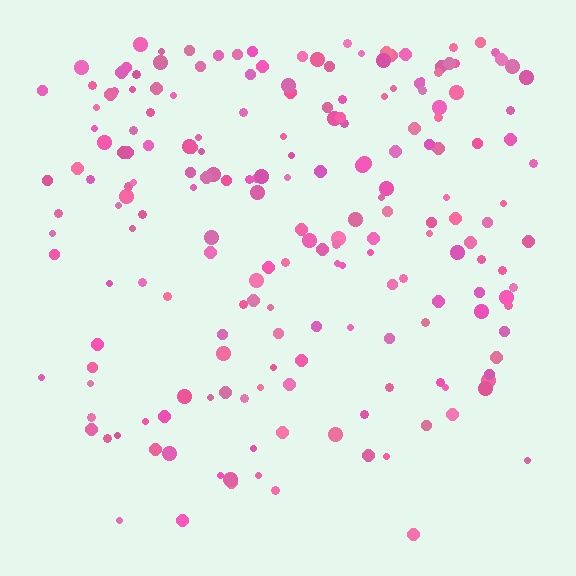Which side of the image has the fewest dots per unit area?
The bottom.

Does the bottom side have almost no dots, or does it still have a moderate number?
Still a moderate number, just noticeably fewer than the top.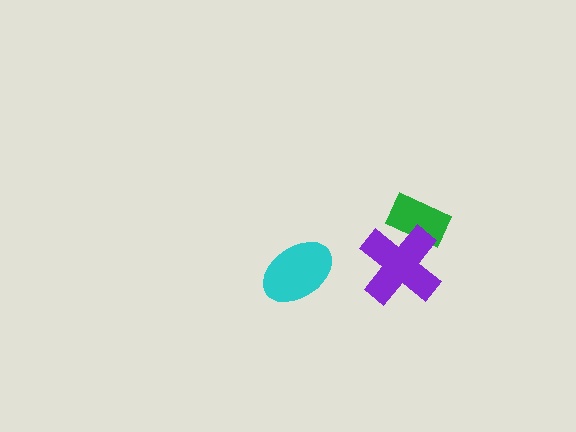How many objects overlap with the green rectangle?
1 object overlaps with the green rectangle.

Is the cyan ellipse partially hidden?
No, no other shape covers it.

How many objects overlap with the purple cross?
1 object overlaps with the purple cross.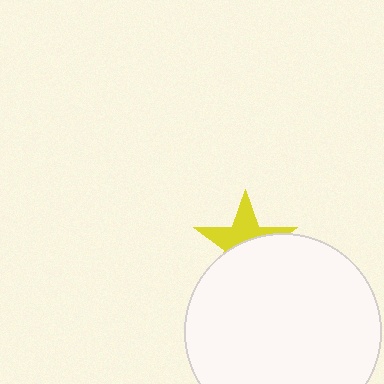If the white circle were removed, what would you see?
You would see the complete yellow star.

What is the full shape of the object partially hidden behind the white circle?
The partially hidden object is a yellow star.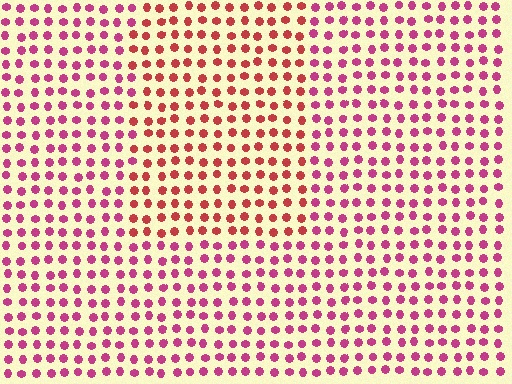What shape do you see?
I see a rectangle.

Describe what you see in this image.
The image is filled with small magenta elements in a uniform arrangement. A rectangle-shaped region is visible where the elements are tinted to a slightly different hue, forming a subtle color boundary.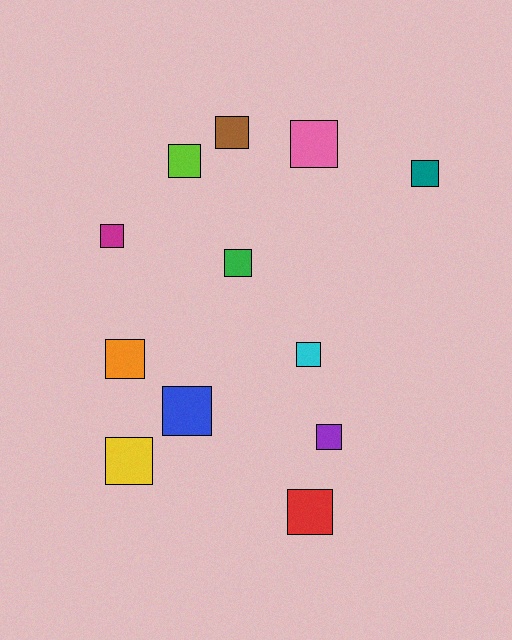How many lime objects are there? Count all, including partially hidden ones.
There is 1 lime object.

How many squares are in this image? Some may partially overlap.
There are 12 squares.